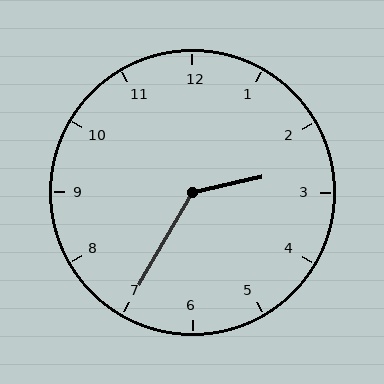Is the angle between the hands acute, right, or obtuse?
It is obtuse.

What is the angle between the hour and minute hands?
Approximately 132 degrees.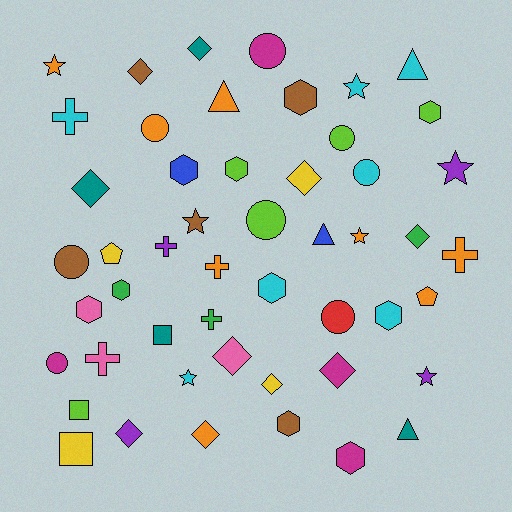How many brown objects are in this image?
There are 5 brown objects.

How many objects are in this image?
There are 50 objects.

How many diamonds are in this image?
There are 10 diamonds.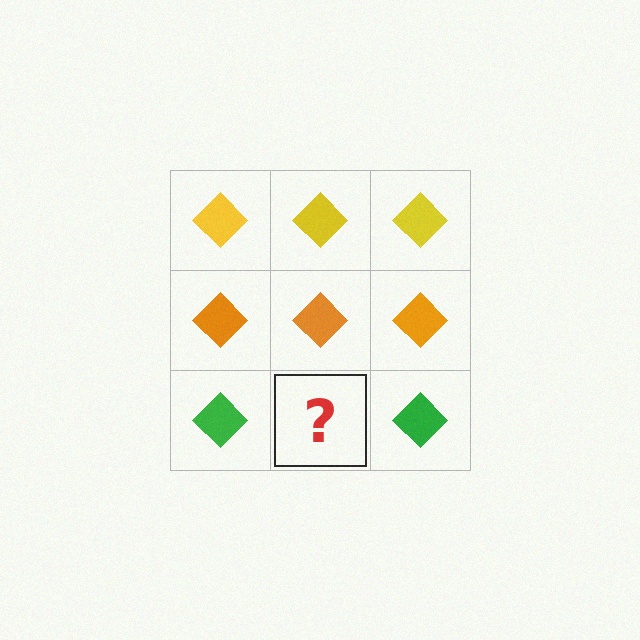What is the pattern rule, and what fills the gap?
The rule is that each row has a consistent color. The gap should be filled with a green diamond.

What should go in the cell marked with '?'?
The missing cell should contain a green diamond.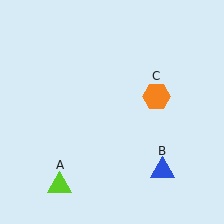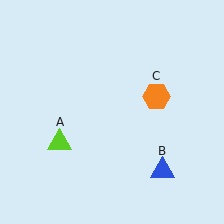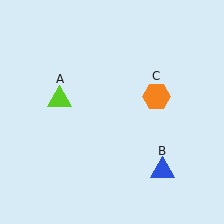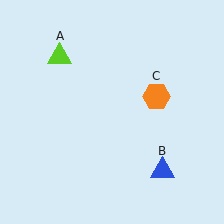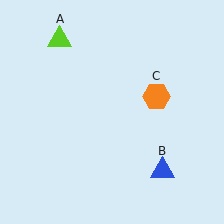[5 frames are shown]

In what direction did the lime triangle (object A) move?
The lime triangle (object A) moved up.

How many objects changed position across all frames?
1 object changed position: lime triangle (object A).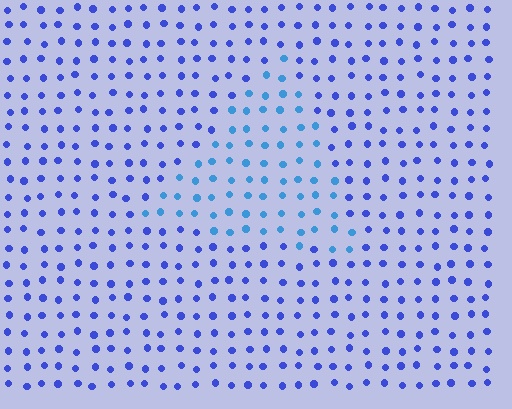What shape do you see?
I see a triangle.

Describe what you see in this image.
The image is filled with small blue elements in a uniform arrangement. A triangle-shaped region is visible where the elements are tinted to a slightly different hue, forming a subtle color boundary.